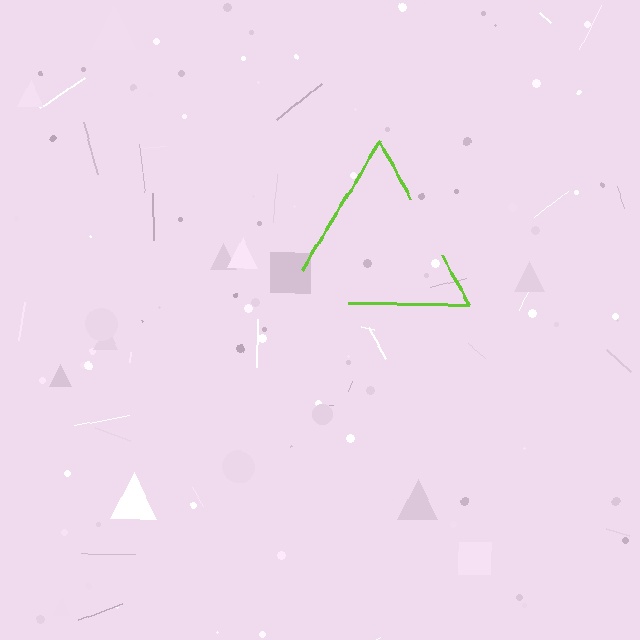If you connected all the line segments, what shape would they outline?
They would outline a triangle.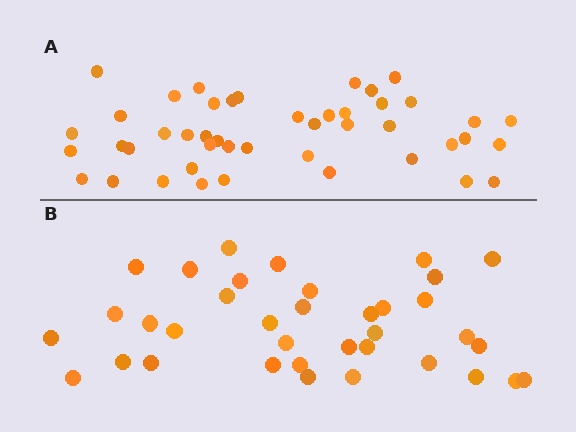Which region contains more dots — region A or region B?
Region A (the top region) has more dots.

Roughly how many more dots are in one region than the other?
Region A has roughly 8 or so more dots than region B.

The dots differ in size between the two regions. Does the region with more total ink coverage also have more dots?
No. Region B has more total ink coverage because its dots are larger, but region A actually contains more individual dots. Total area can be misleading — the number of items is what matters here.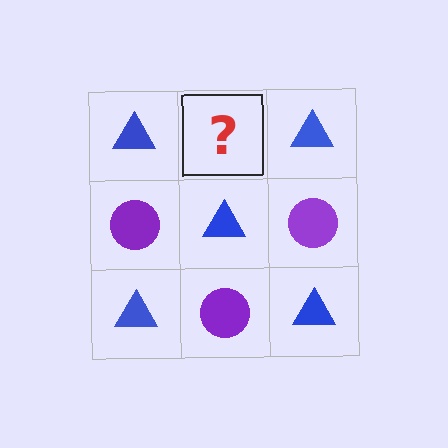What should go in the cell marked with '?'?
The missing cell should contain a purple circle.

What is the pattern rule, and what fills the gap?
The rule is that it alternates blue triangle and purple circle in a checkerboard pattern. The gap should be filled with a purple circle.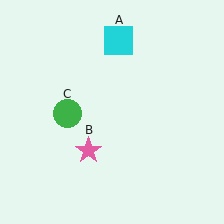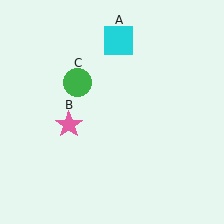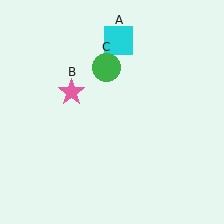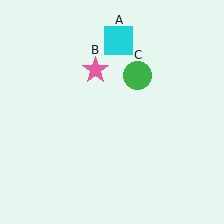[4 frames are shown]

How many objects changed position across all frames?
2 objects changed position: pink star (object B), green circle (object C).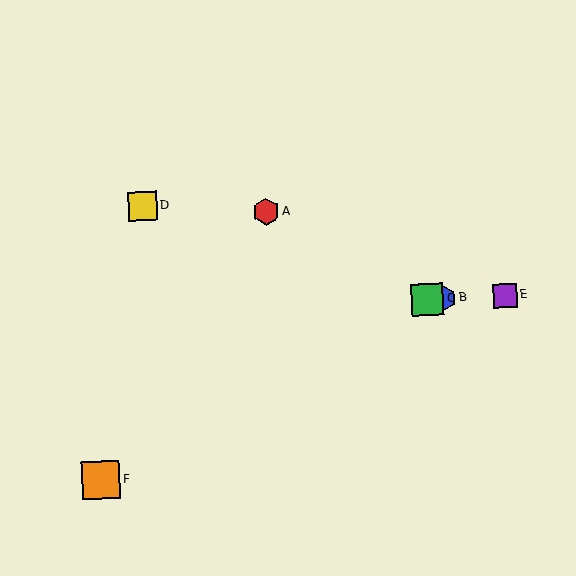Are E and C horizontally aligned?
Yes, both are at y≈295.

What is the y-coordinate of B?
Object B is at y≈299.